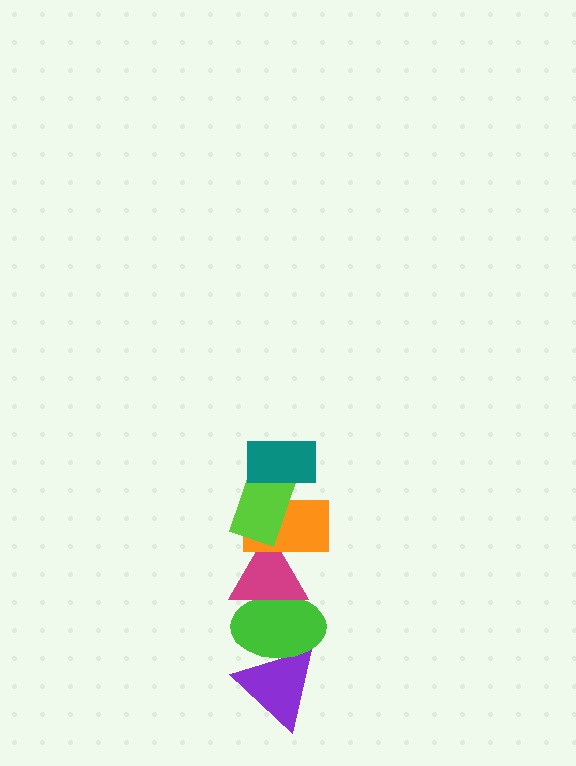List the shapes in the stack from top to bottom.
From top to bottom: the teal rectangle, the lime rectangle, the orange rectangle, the magenta triangle, the green ellipse, the purple triangle.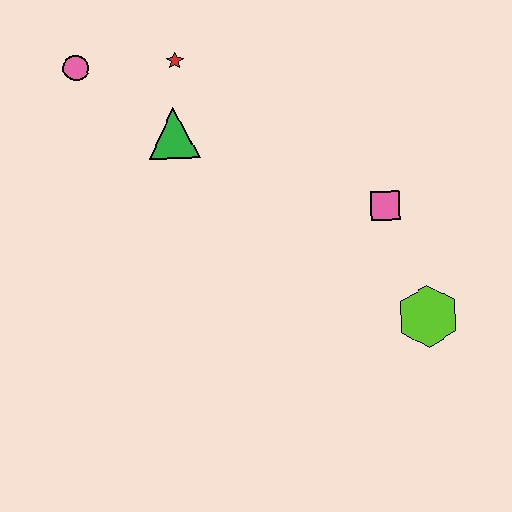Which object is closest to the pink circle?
The red star is closest to the pink circle.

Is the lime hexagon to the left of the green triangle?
No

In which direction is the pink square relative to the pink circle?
The pink square is to the right of the pink circle.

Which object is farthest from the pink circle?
The lime hexagon is farthest from the pink circle.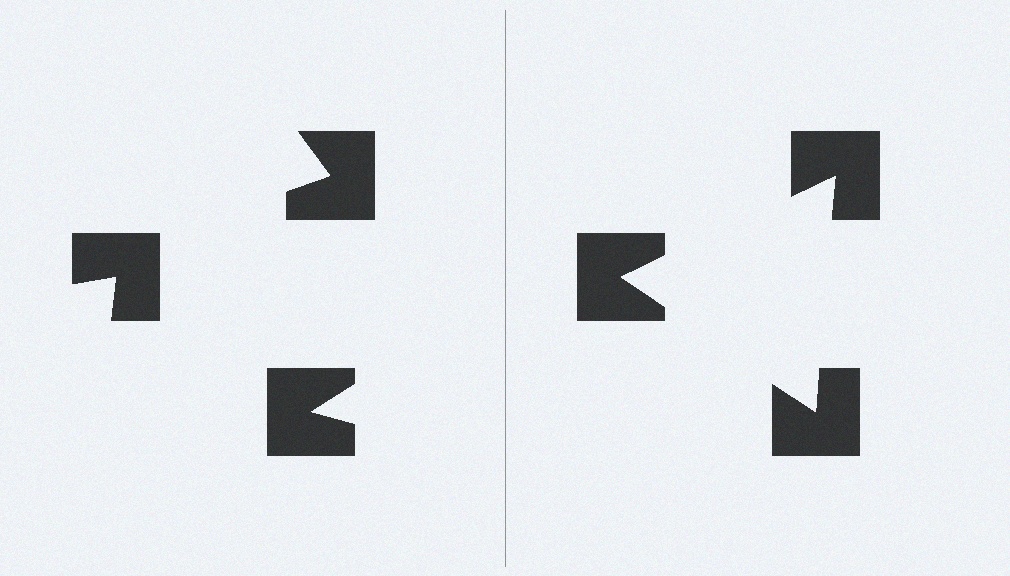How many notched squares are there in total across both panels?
6 — 3 on each side.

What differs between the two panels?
The notched squares are positioned identically on both sides; only the wedge orientations differ. On the right they align to a triangle; on the left they are misaligned.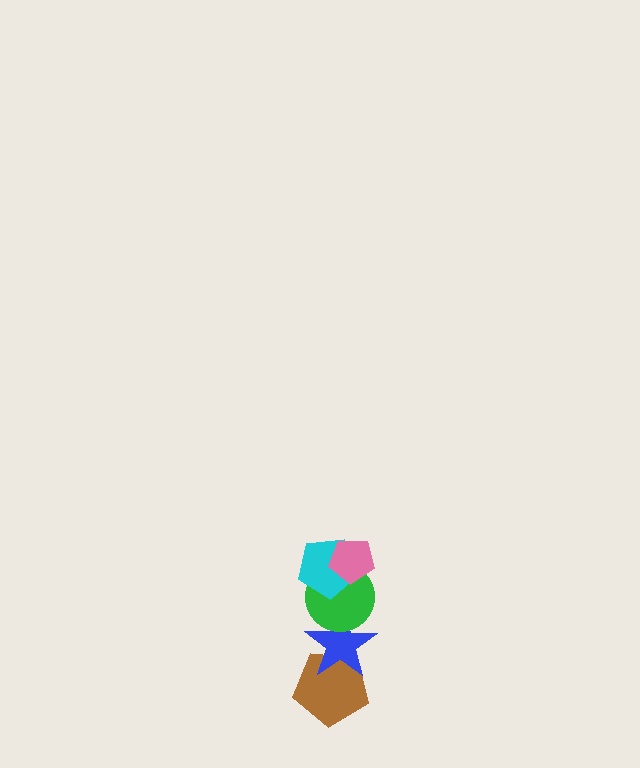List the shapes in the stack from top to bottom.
From top to bottom: the pink pentagon, the cyan pentagon, the green circle, the blue star, the brown pentagon.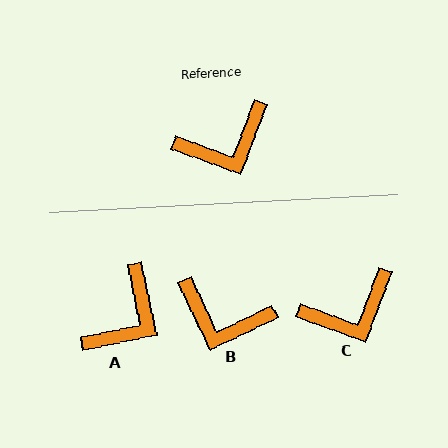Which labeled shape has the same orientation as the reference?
C.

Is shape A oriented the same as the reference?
No, it is off by about 32 degrees.